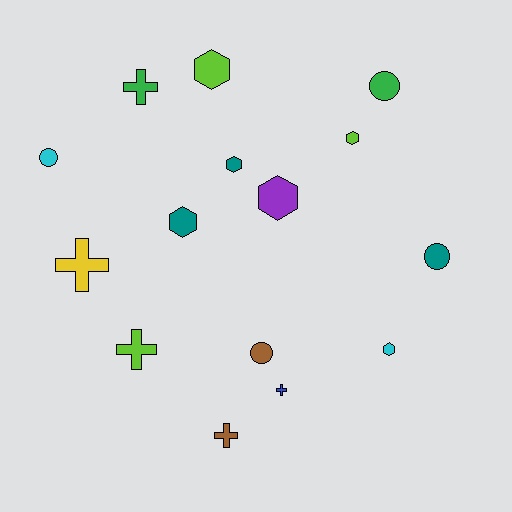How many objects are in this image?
There are 15 objects.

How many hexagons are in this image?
There are 6 hexagons.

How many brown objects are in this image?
There are 2 brown objects.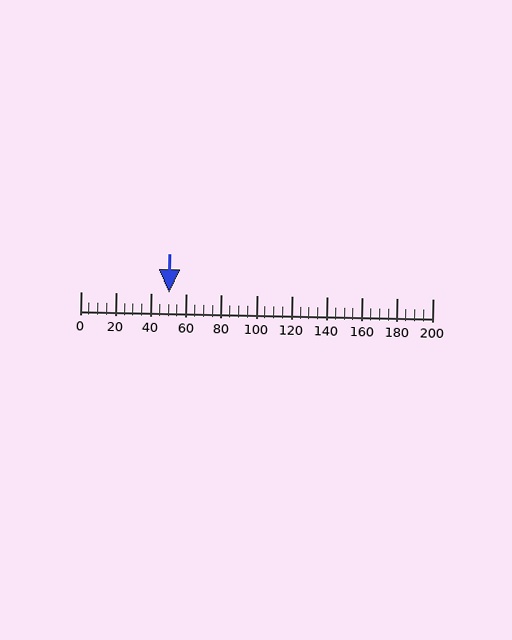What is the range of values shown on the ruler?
The ruler shows values from 0 to 200.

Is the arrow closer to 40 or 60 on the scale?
The arrow is closer to 60.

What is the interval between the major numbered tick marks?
The major tick marks are spaced 20 units apart.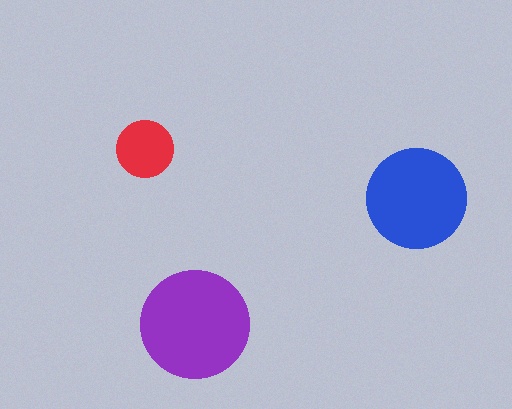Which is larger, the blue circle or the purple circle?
The purple one.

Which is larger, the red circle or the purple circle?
The purple one.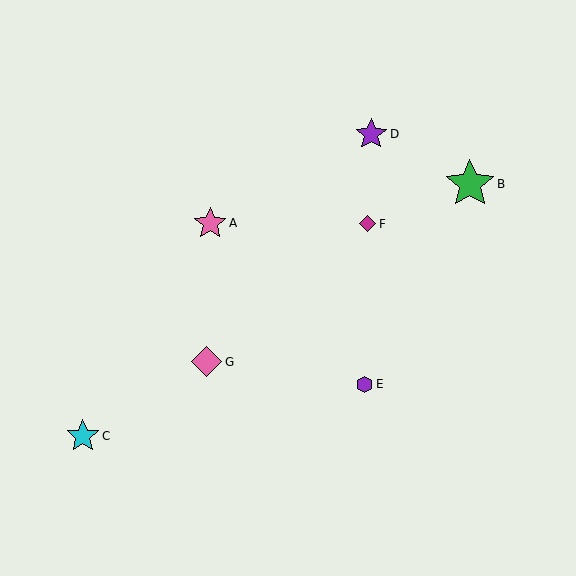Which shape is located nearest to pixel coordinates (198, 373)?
The pink diamond (labeled G) at (207, 362) is nearest to that location.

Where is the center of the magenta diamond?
The center of the magenta diamond is at (368, 224).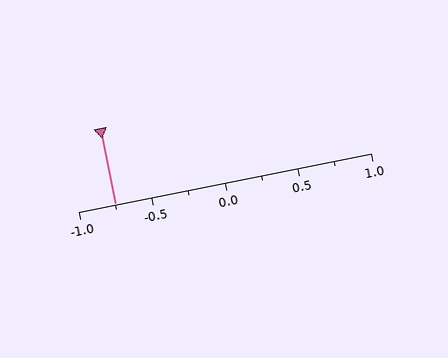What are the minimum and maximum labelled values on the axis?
The axis runs from -1.0 to 1.0.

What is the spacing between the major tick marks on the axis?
The major ticks are spaced 0.5 apart.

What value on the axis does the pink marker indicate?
The marker indicates approximately -0.75.